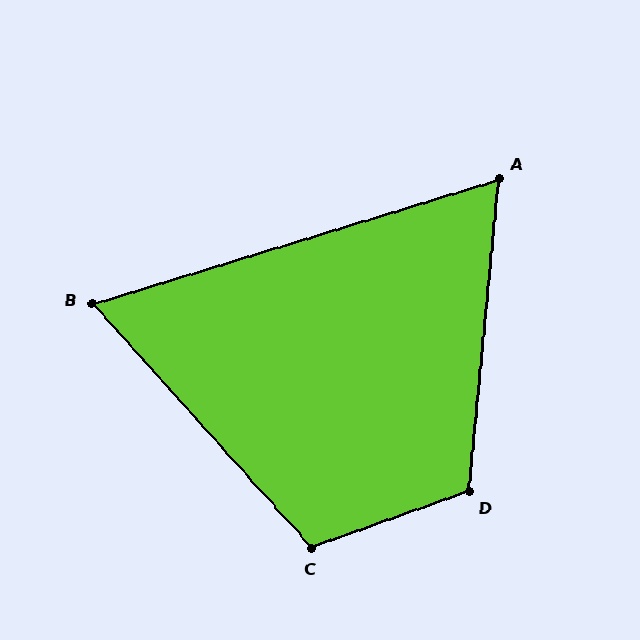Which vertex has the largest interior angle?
D, at approximately 115 degrees.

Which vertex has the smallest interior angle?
B, at approximately 65 degrees.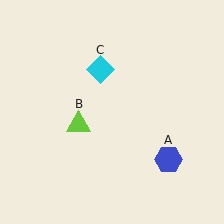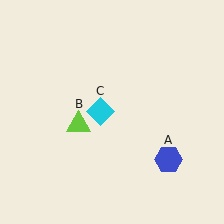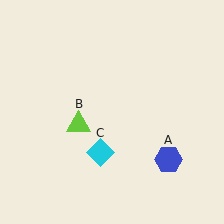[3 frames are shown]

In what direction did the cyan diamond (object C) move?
The cyan diamond (object C) moved down.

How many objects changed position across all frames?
1 object changed position: cyan diamond (object C).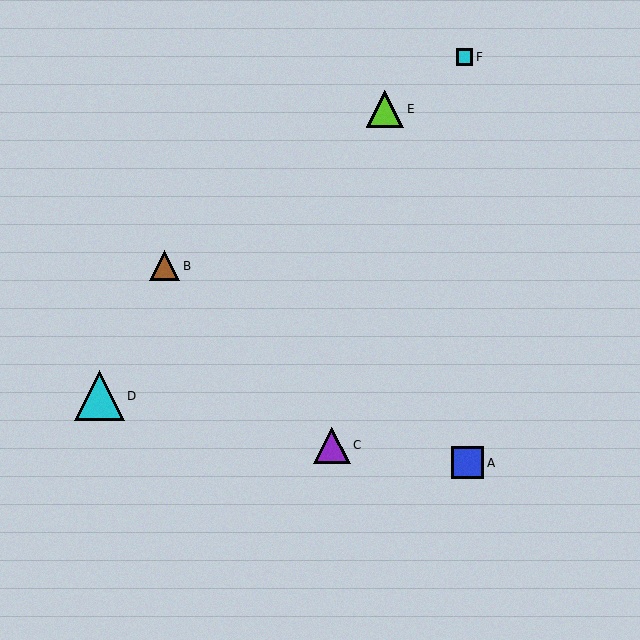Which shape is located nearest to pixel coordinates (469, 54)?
The cyan square (labeled F) at (464, 57) is nearest to that location.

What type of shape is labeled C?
Shape C is a purple triangle.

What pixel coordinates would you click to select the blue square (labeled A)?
Click at (468, 463) to select the blue square A.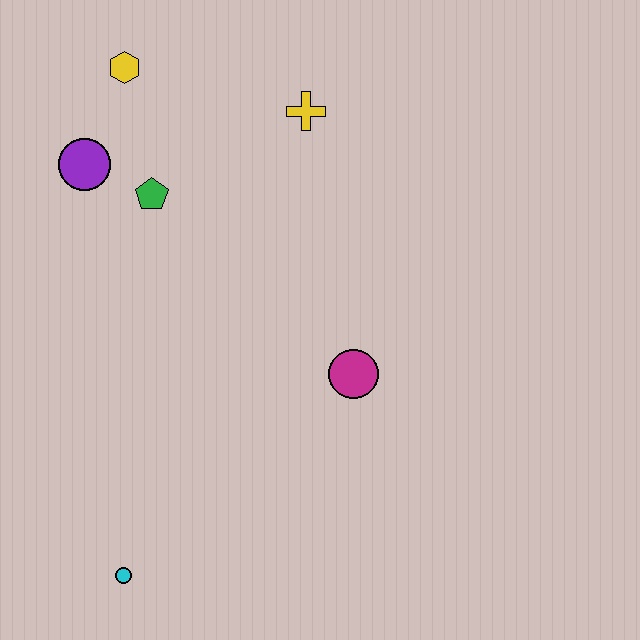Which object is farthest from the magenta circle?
The yellow hexagon is farthest from the magenta circle.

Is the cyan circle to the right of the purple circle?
Yes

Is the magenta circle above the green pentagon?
No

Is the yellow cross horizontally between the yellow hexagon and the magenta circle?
Yes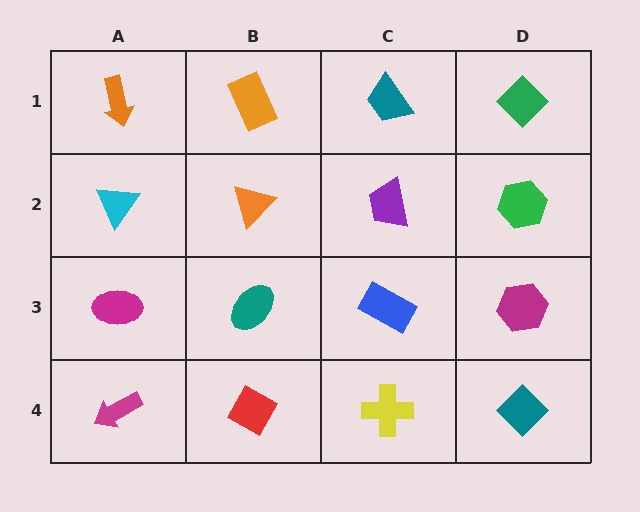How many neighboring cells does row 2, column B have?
4.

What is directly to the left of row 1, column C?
An orange rectangle.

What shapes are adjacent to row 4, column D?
A magenta hexagon (row 3, column D), a yellow cross (row 4, column C).